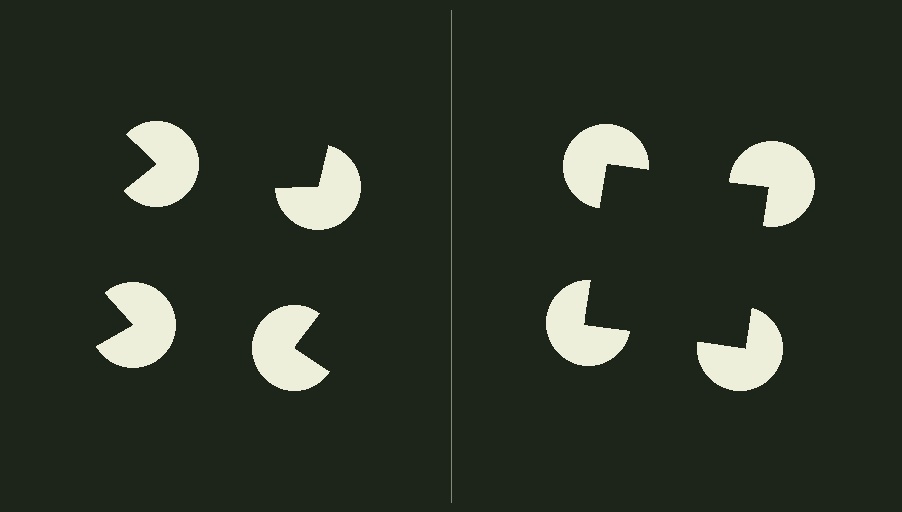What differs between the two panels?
The pac-man discs are positioned identically on both sides; only the wedge orientations differ. On the right they align to a square; on the left they are misaligned.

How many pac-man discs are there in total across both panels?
8 — 4 on each side.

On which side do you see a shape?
An illusory square appears on the right side. On the left side the wedge cuts are rotated, so no coherent shape forms.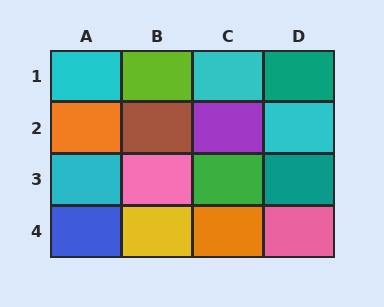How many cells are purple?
1 cell is purple.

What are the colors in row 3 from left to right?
Cyan, pink, green, teal.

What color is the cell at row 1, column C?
Cyan.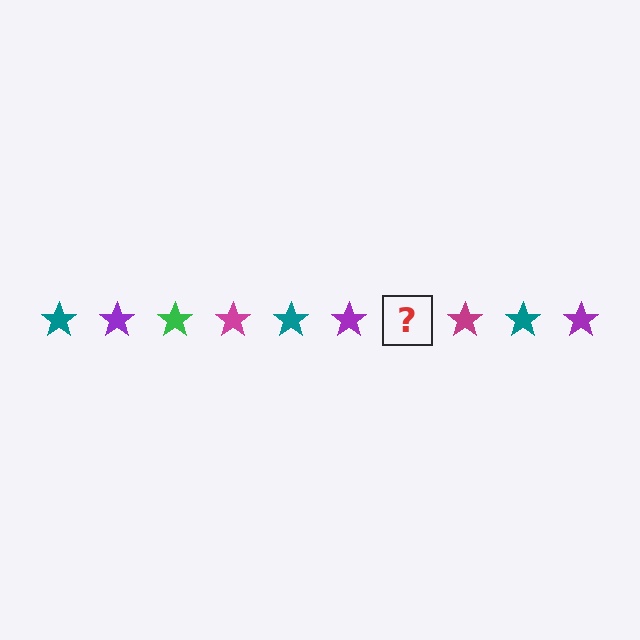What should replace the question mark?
The question mark should be replaced with a green star.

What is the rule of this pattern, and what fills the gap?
The rule is that the pattern cycles through teal, purple, green, magenta stars. The gap should be filled with a green star.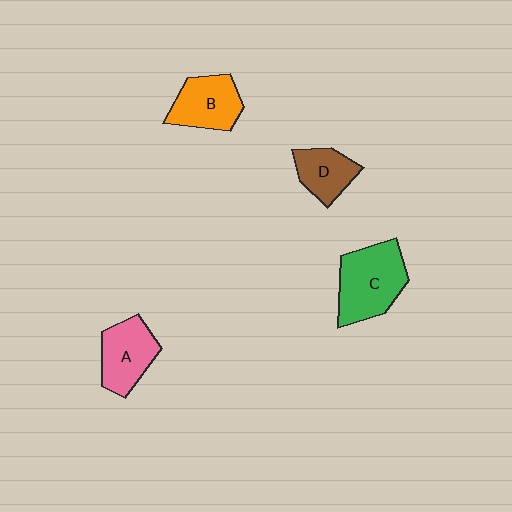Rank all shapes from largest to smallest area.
From largest to smallest: C (green), A (pink), B (orange), D (brown).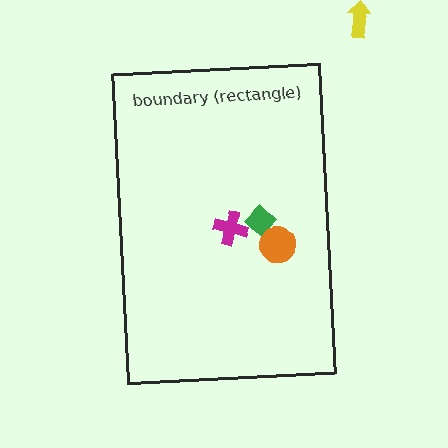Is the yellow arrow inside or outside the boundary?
Outside.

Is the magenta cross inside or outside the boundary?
Inside.